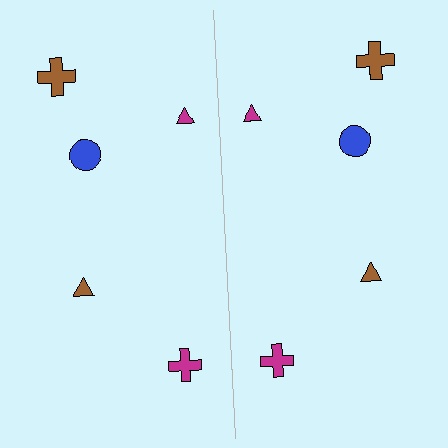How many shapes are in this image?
There are 10 shapes in this image.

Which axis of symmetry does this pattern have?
The pattern has a vertical axis of symmetry running through the center of the image.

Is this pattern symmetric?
Yes, this pattern has bilateral (reflection) symmetry.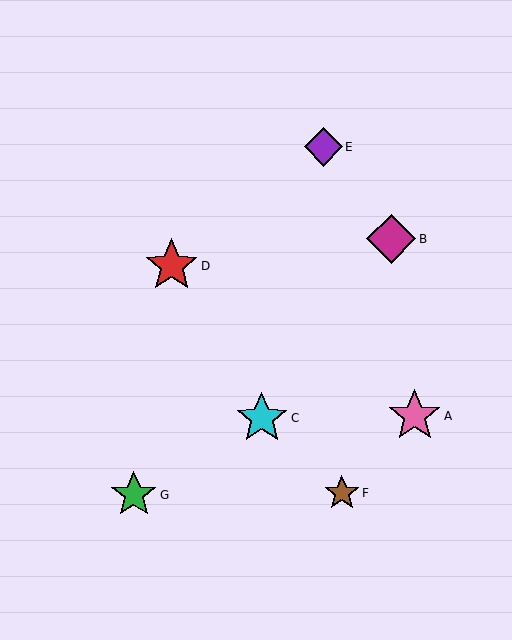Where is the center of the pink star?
The center of the pink star is at (415, 416).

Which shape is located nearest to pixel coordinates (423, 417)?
The pink star (labeled A) at (415, 416) is nearest to that location.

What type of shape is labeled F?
Shape F is a brown star.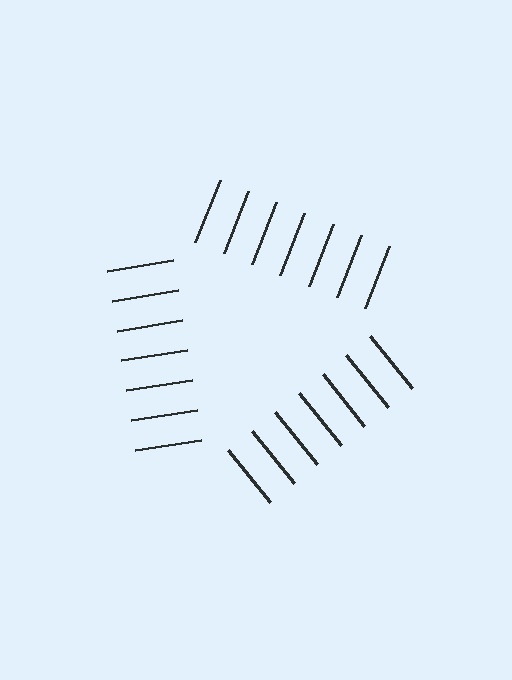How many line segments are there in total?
21 — 7 along each of the 3 edges.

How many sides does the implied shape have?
3 sides — the line-ends trace a triangle.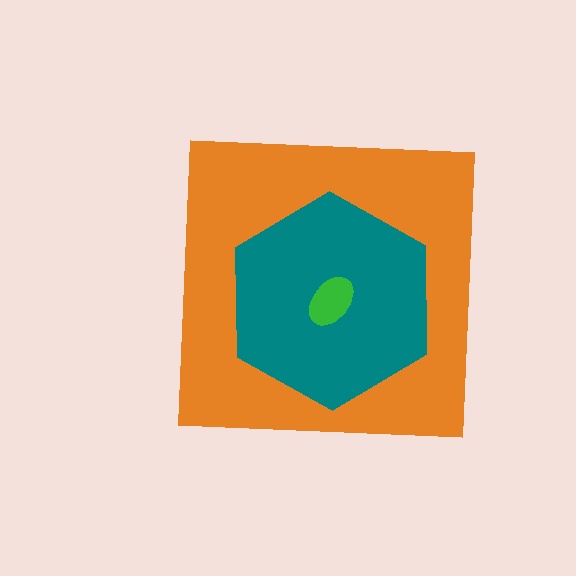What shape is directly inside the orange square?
The teal hexagon.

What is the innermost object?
The green ellipse.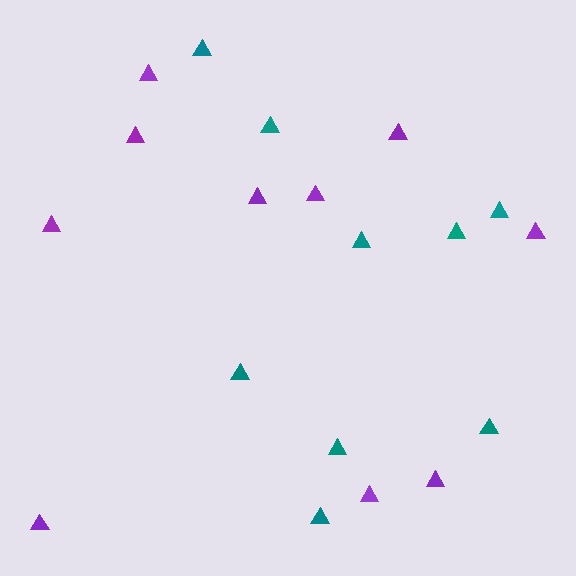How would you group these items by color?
There are 2 groups: one group of teal triangles (9) and one group of purple triangles (10).